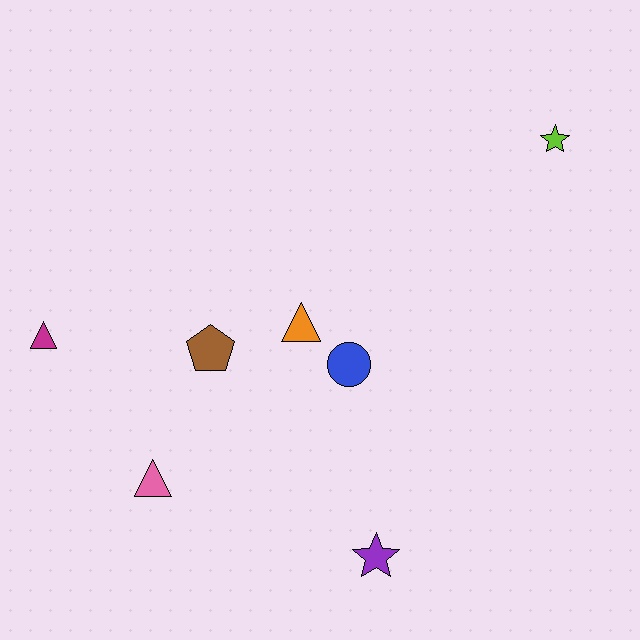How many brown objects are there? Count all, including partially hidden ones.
There is 1 brown object.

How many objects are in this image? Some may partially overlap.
There are 7 objects.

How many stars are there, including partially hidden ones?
There are 2 stars.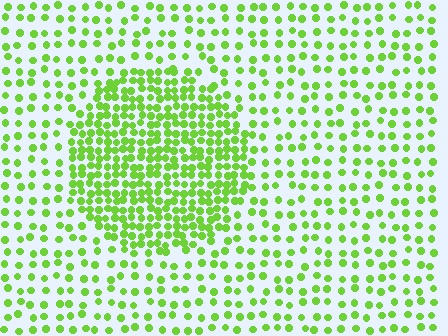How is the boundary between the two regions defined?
The boundary is defined by a change in element density (approximately 2.3x ratio). All elements are the same color, size, and shape.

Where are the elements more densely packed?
The elements are more densely packed inside the circle boundary.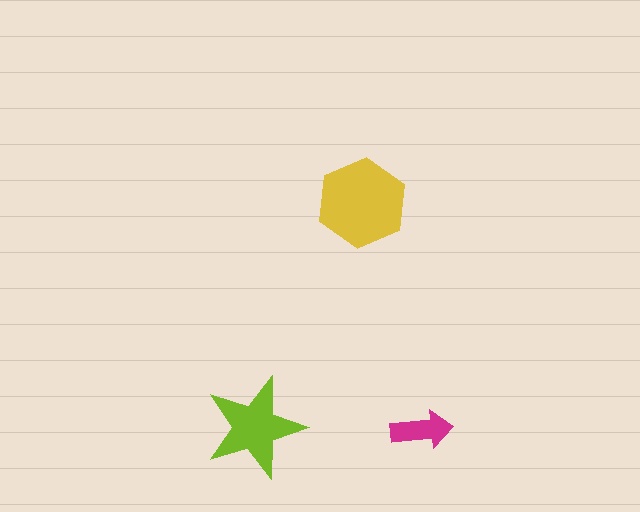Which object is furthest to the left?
The lime star is leftmost.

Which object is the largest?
The yellow hexagon.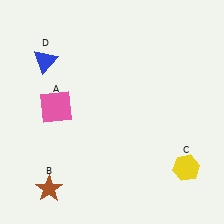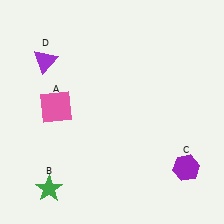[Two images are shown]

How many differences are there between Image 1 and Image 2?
There are 3 differences between the two images.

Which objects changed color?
B changed from brown to green. C changed from yellow to purple. D changed from blue to purple.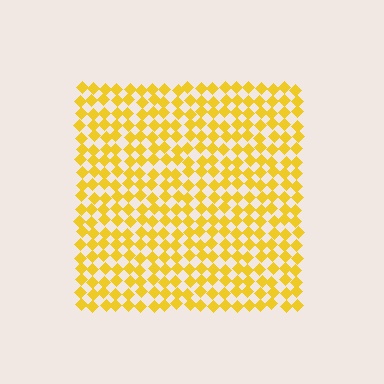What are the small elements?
The small elements are diamonds.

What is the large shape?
The large shape is a square.